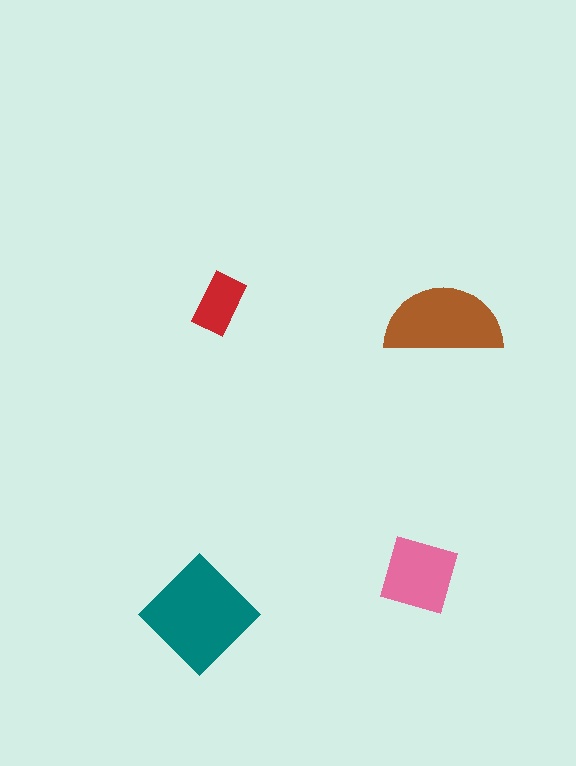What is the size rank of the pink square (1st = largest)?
3rd.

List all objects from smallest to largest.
The red rectangle, the pink square, the brown semicircle, the teal diamond.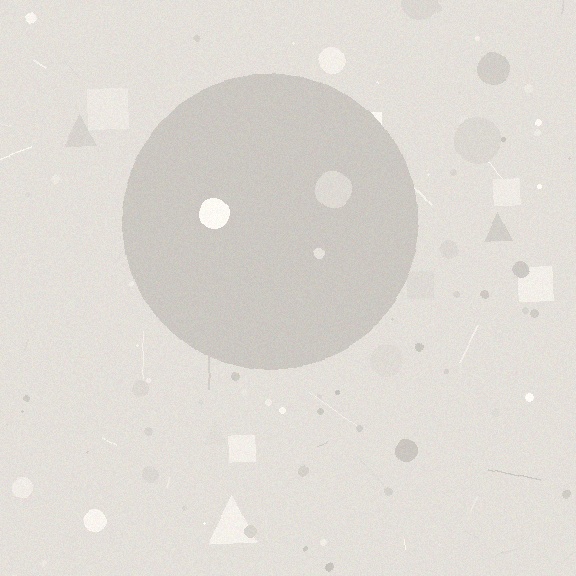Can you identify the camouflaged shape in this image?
The camouflaged shape is a circle.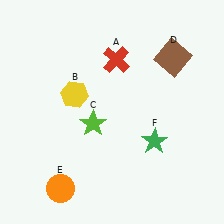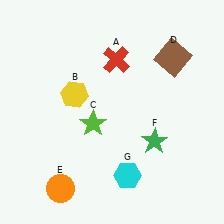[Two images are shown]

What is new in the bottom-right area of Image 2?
A cyan hexagon (G) was added in the bottom-right area of Image 2.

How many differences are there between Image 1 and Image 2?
There is 1 difference between the two images.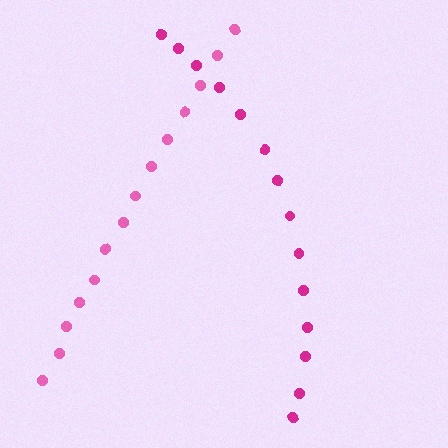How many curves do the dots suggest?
There are 2 distinct paths.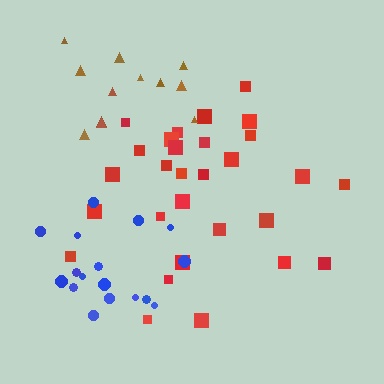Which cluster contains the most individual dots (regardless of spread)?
Red (29).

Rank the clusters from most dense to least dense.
blue, brown, red.